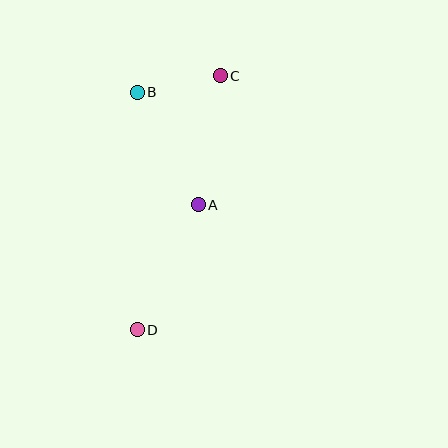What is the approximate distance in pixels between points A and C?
The distance between A and C is approximately 131 pixels.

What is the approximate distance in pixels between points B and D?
The distance between B and D is approximately 237 pixels.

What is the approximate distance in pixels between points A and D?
The distance between A and D is approximately 139 pixels.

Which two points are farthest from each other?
Points C and D are farthest from each other.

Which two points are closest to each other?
Points B and C are closest to each other.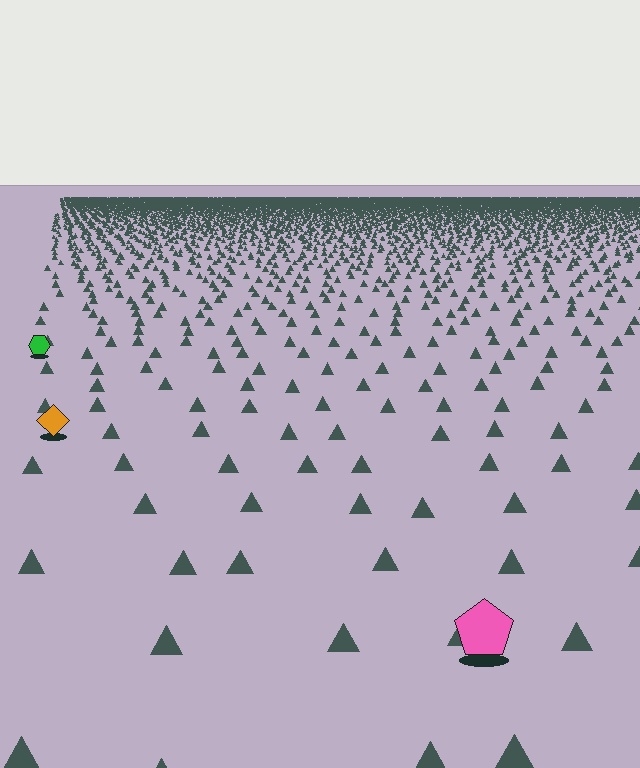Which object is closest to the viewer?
The pink pentagon is closest. The texture marks near it are larger and more spread out.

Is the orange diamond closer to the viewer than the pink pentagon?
No. The pink pentagon is closer — you can tell from the texture gradient: the ground texture is coarser near it.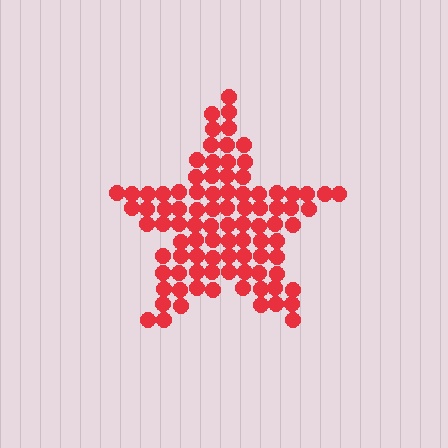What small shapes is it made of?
It is made of small circles.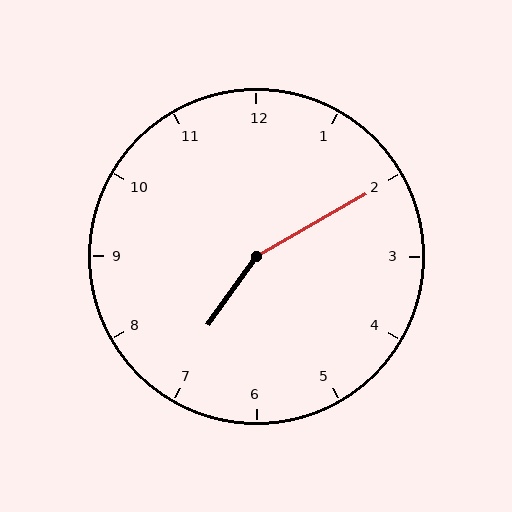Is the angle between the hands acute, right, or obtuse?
It is obtuse.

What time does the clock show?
7:10.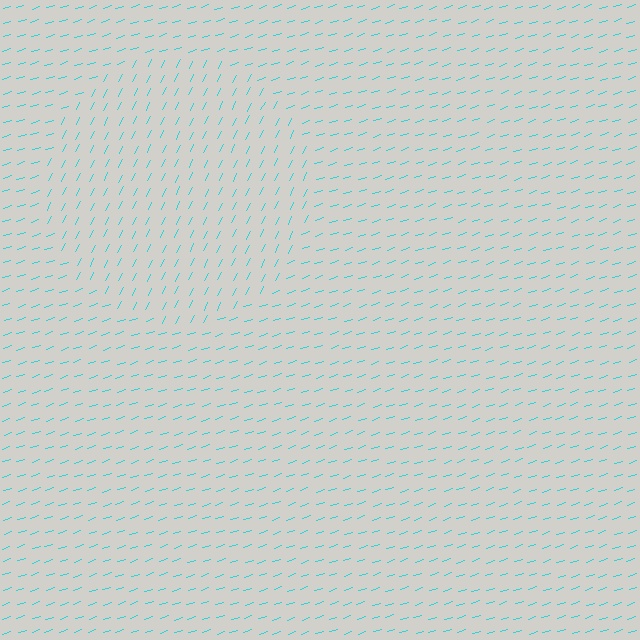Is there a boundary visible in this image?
Yes, there is a texture boundary formed by a change in line orientation.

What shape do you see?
I see a circle.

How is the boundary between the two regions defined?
The boundary is defined purely by a change in line orientation (approximately 45 degrees difference). All lines are the same color and thickness.